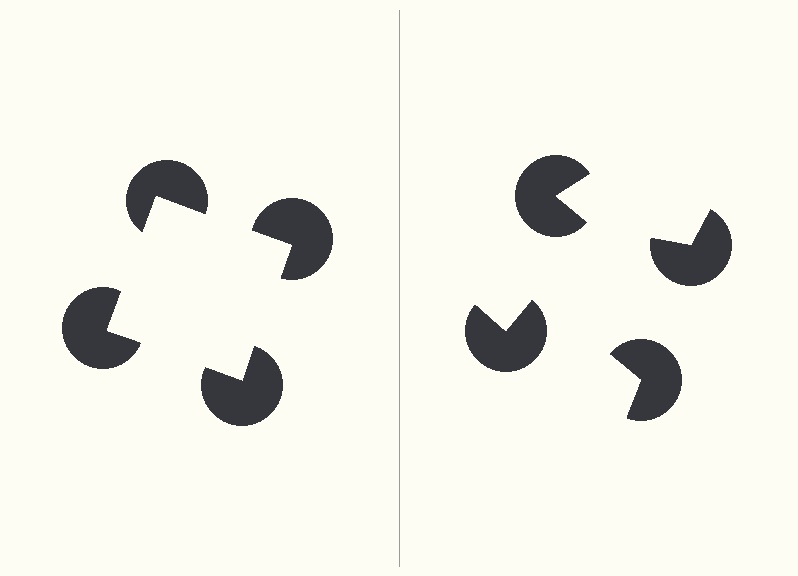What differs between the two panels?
The pac-man discs are positioned identically on both sides; only the wedge orientations differ. On the left they align to a square; on the right they are misaligned.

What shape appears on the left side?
An illusory square.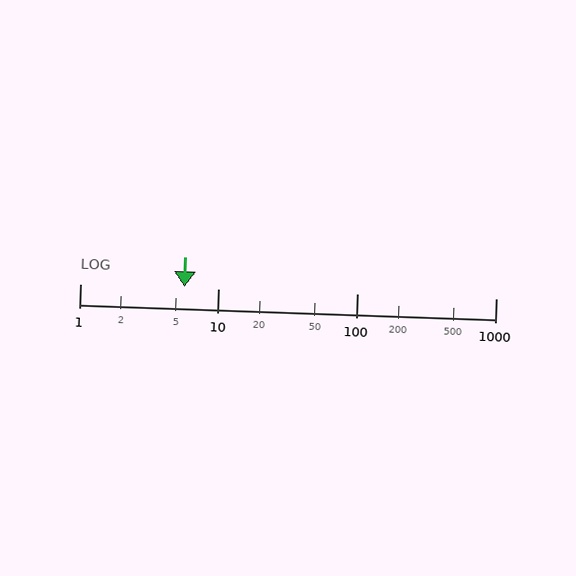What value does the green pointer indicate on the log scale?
The pointer indicates approximately 5.7.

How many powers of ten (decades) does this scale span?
The scale spans 3 decades, from 1 to 1000.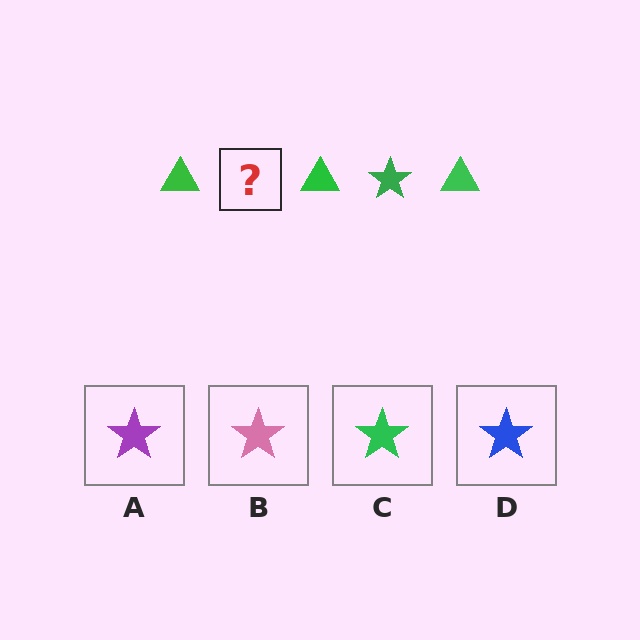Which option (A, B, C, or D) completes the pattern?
C.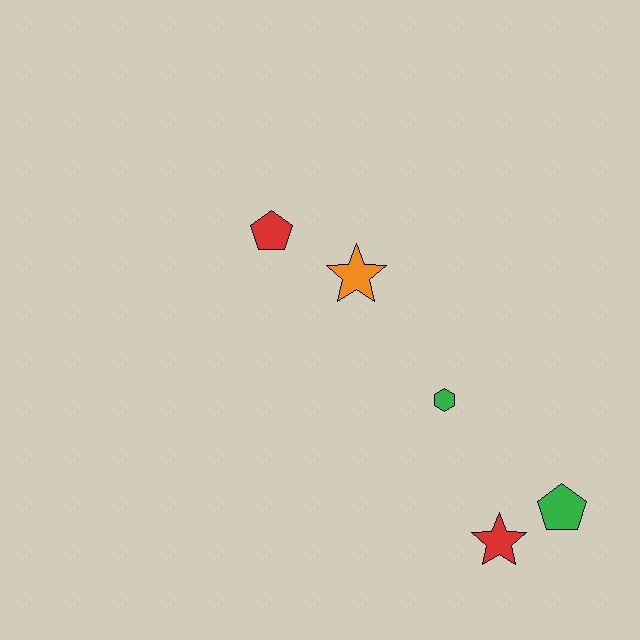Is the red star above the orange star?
No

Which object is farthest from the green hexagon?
The red pentagon is farthest from the green hexagon.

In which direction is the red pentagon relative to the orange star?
The red pentagon is to the left of the orange star.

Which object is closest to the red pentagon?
The orange star is closest to the red pentagon.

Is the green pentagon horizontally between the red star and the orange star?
No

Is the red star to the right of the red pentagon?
Yes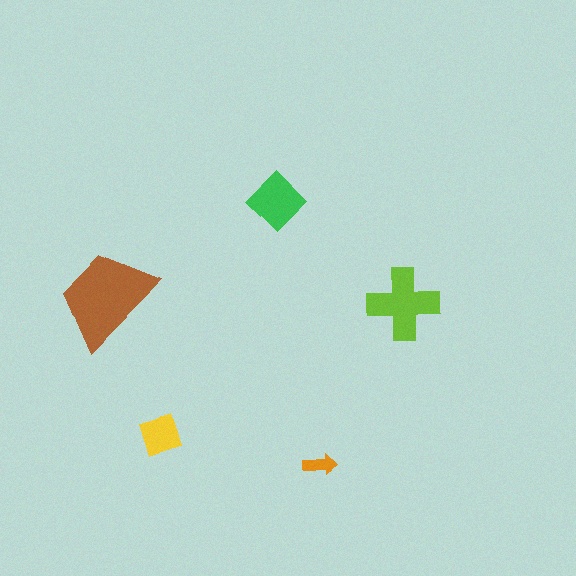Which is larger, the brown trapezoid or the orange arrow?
The brown trapezoid.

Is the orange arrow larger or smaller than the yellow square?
Smaller.